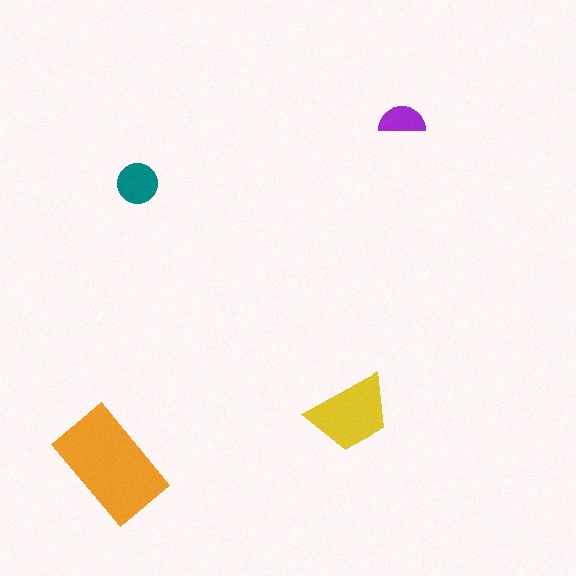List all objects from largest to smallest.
The orange rectangle, the yellow trapezoid, the teal circle, the purple semicircle.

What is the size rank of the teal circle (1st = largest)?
3rd.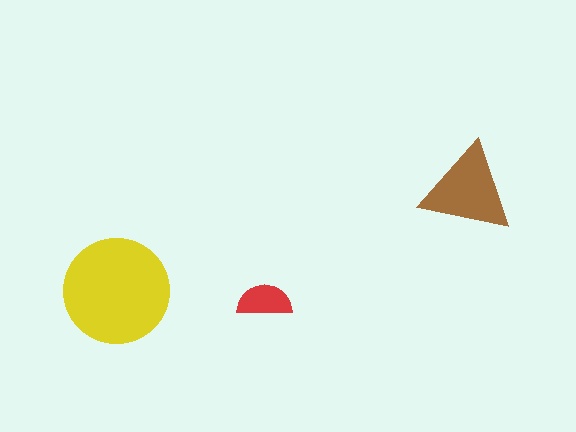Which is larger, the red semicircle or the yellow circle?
The yellow circle.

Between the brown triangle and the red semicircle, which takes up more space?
The brown triangle.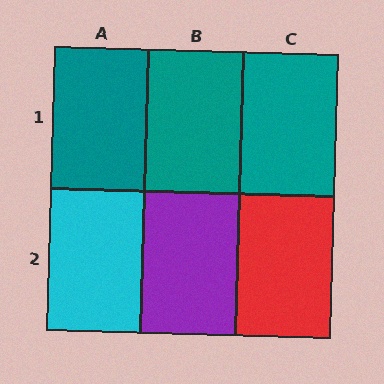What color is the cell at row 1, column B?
Teal.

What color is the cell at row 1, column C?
Teal.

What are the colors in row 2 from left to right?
Cyan, purple, red.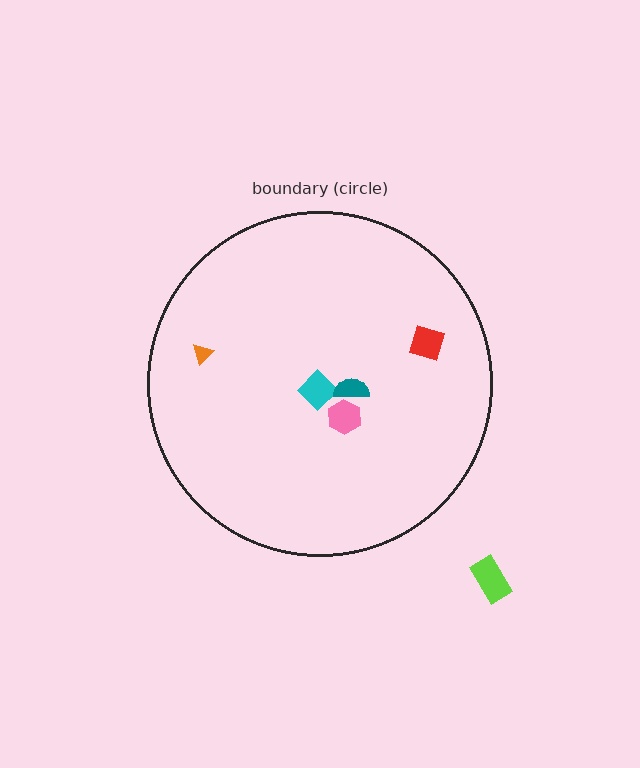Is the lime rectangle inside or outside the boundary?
Outside.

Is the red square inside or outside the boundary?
Inside.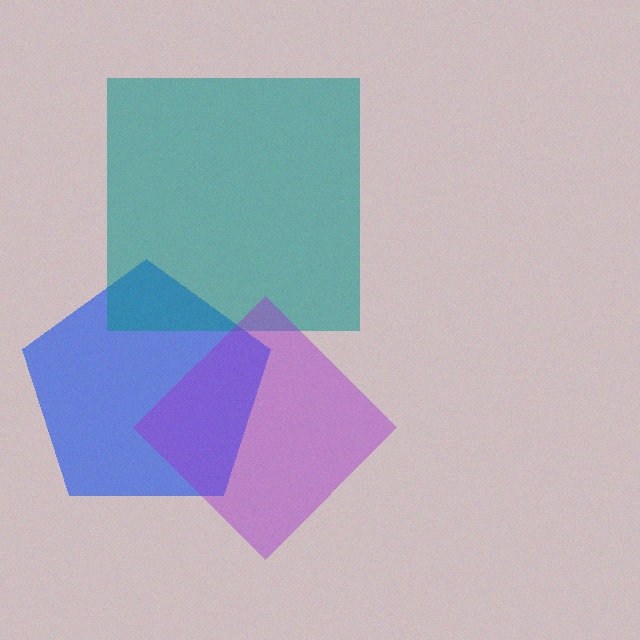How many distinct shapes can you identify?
There are 3 distinct shapes: a blue pentagon, a teal square, a purple diamond.